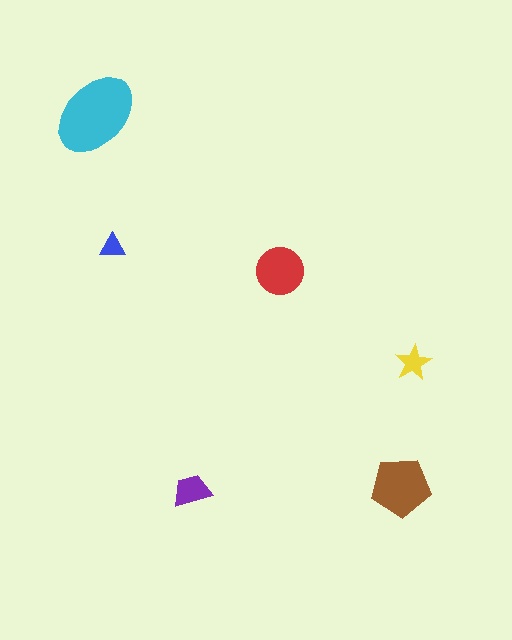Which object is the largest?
The cyan ellipse.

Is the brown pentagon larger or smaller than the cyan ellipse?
Smaller.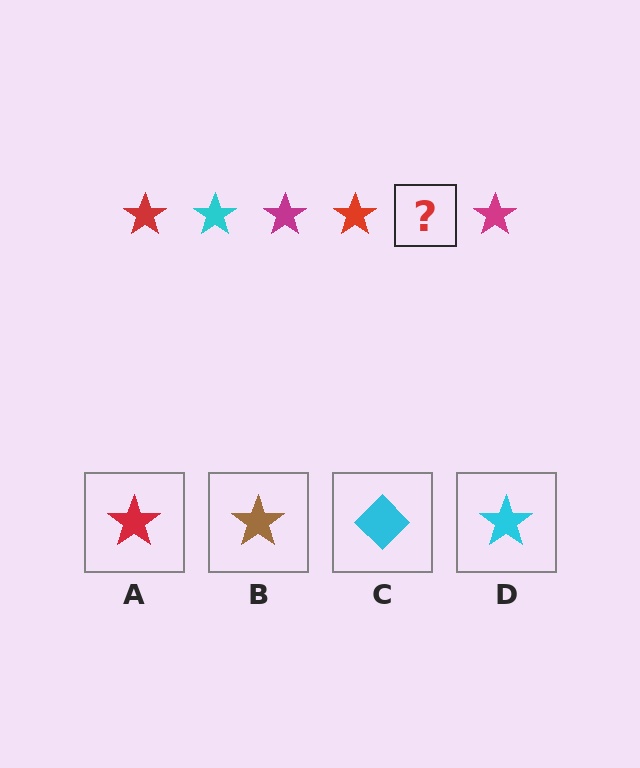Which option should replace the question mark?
Option D.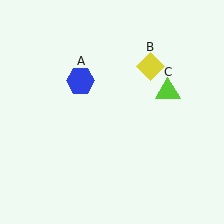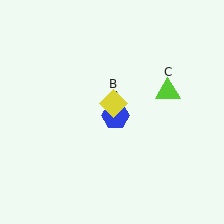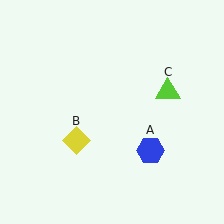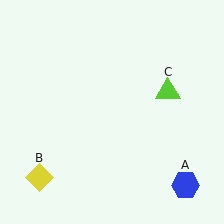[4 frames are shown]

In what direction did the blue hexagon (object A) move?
The blue hexagon (object A) moved down and to the right.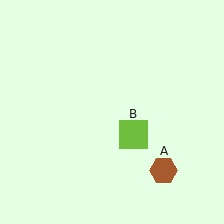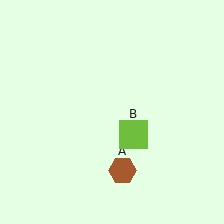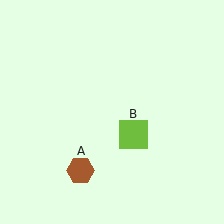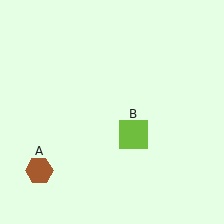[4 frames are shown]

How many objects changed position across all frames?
1 object changed position: brown hexagon (object A).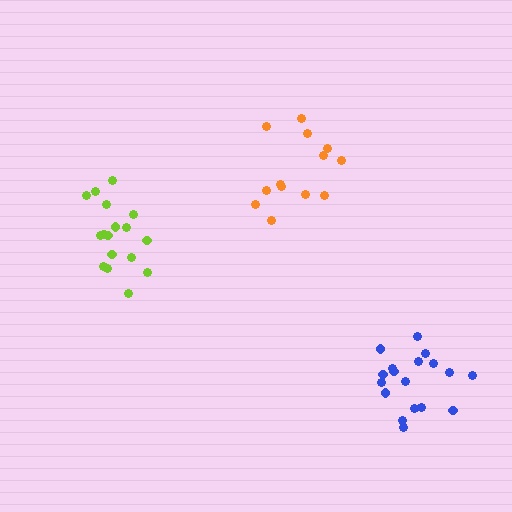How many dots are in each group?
Group 1: 13 dots, Group 2: 18 dots, Group 3: 17 dots (48 total).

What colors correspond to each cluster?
The clusters are colored: orange, blue, lime.